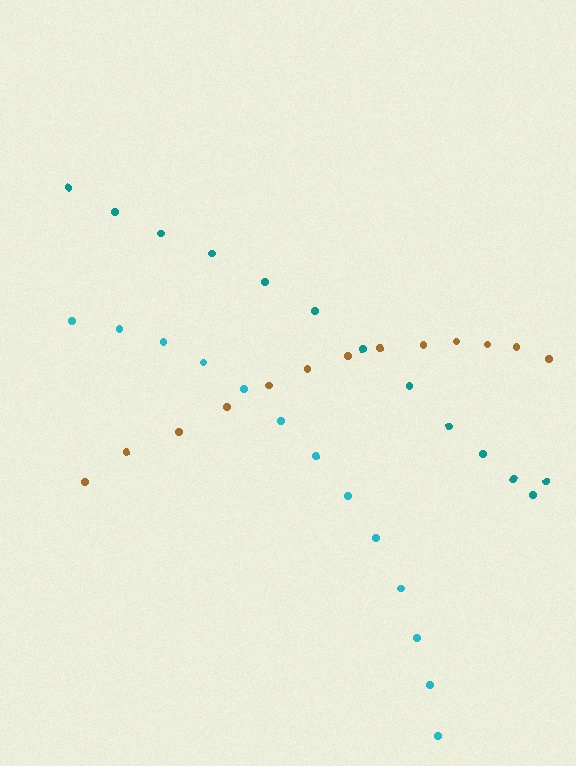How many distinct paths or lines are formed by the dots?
There are 3 distinct paths.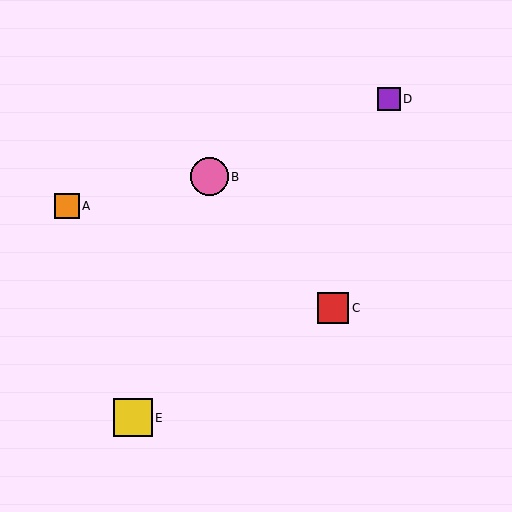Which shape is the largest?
The yellow square (labeled E) is the largest.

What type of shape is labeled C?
Shape C is a red square.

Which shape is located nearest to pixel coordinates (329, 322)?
The red square (labeled C) at (333, 308) is nearest to that location.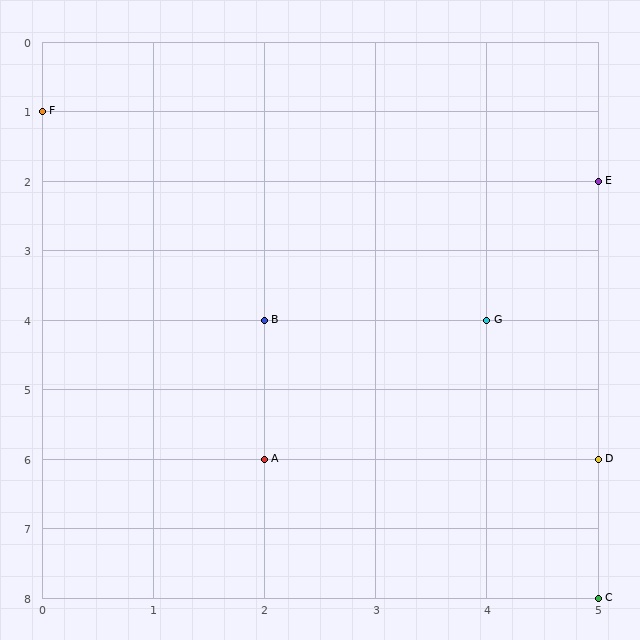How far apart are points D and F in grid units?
Points D and F are 5 columns and 5 rows apart (about 7.1 grid units diagonally).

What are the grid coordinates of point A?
Point A is at grid coordinates (2, 6).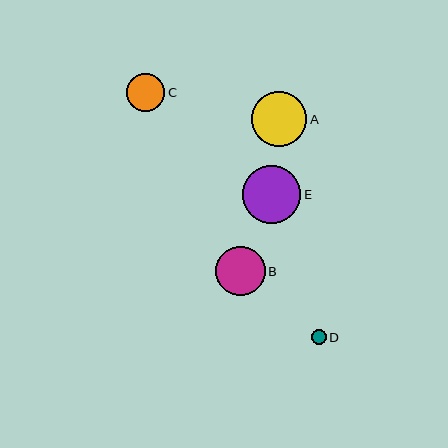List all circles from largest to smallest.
From largest to smallest: E, A, B, C, D.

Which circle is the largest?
Circle E is the largest with a size of approximately 58 pixels.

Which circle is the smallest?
Circle D is the smallest with a size of approximately 15 pixels.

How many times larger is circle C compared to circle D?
Circle C is approximately 2.5 times the size of circle D.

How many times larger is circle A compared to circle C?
Circle A is approximately 1.4 times the size of circle C.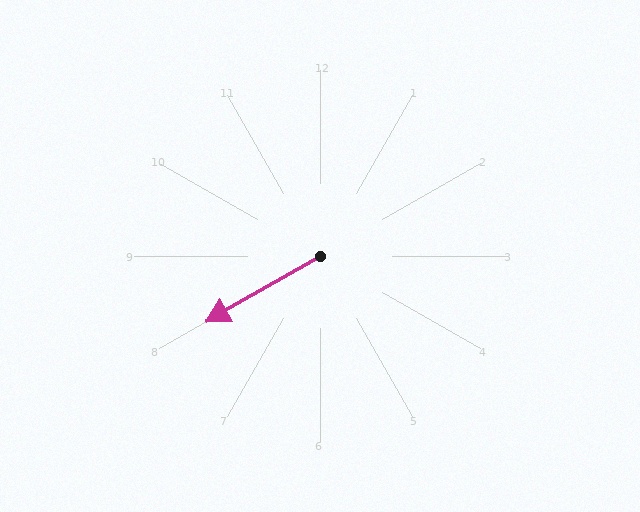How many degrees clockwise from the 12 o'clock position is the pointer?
Approximately 240 degrees.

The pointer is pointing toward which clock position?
Roughly 8 o'clock.